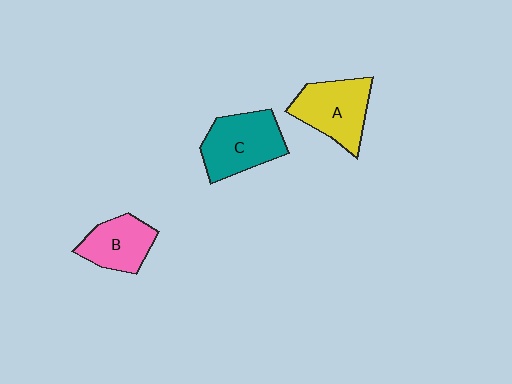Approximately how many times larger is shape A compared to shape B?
Approximately 1.3 times.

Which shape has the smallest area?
Shape B (pink).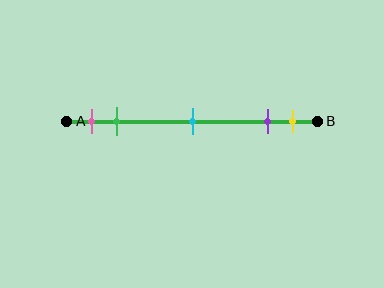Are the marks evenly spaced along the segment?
No, the marks are not evenly spaced.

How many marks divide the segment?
There are 5 marks dividing the segment.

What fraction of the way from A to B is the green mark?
The green mark is approximately 20% (0.2) of the way from A to B.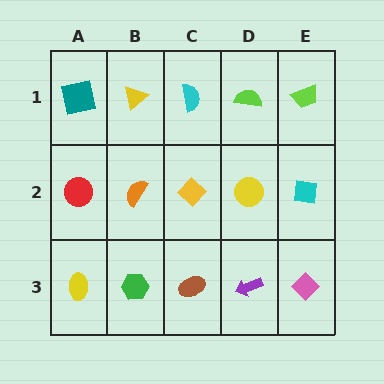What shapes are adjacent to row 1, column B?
An orange semicircle (row 2, column B), a teal square (row 1, column A), a cyan semicircle (row 1, column C).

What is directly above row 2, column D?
A lime semicircle.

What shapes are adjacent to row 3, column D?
A yellow circle (row 2, column D), a brown ellipse (row 3, column C), a pink diamond (row 3, column E).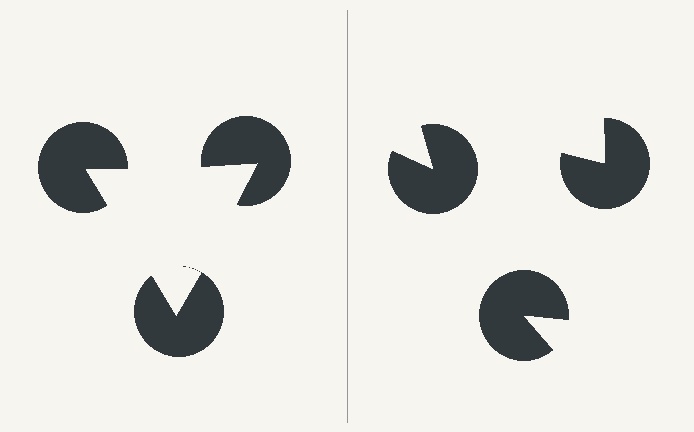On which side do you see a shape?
An illusory triangle appears on the left side. On the right side the wedge cuts are rotated, so no coherent shape forms.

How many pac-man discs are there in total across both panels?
6 — 3 on each side.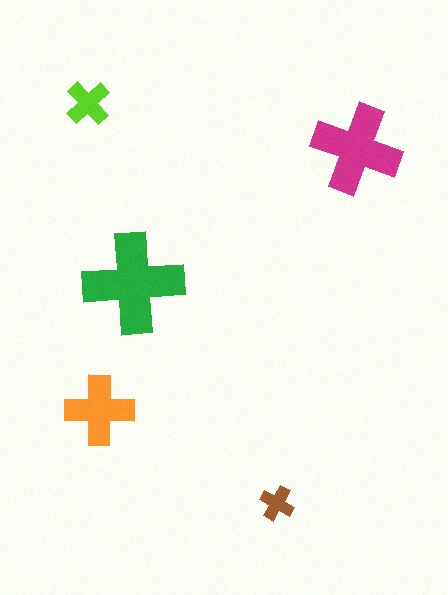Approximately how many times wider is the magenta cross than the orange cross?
About 1.5 times wider.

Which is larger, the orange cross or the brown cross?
The orange one.